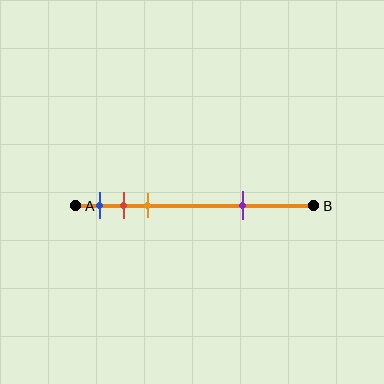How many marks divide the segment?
There are 4 marks dividing the segment.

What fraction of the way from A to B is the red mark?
The red mark is approximately 20% (0.2) of the way from A to B.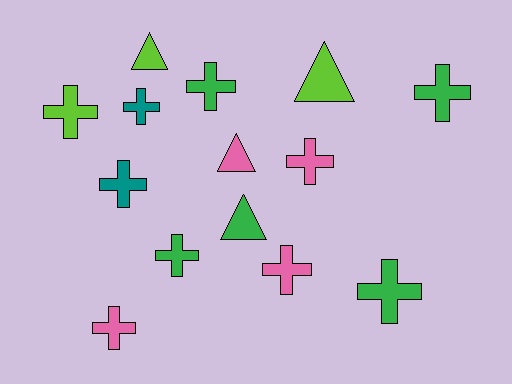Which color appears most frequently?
Green, with 5 objects.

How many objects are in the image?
There are 14 objects.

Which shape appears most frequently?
Cross, with 10 objects.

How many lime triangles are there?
There are 2 lime triangles.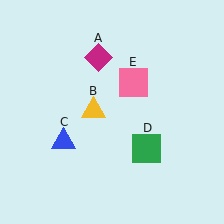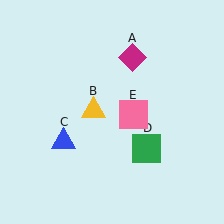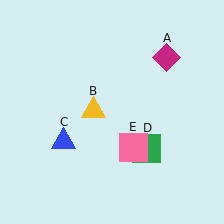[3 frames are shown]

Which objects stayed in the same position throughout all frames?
Yellow triangle (object B) and blue triangle (object C) and green square (object D) remained stationary.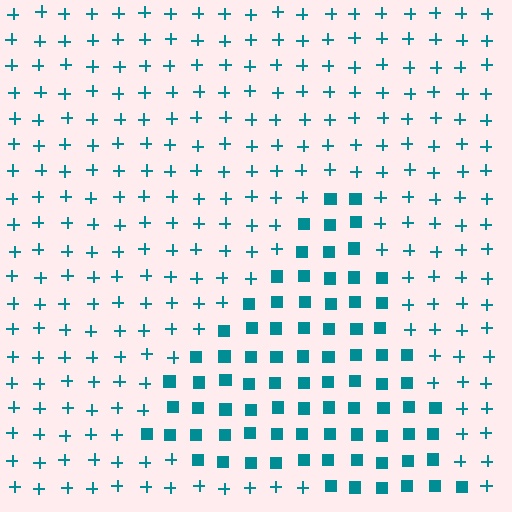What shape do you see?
I see a triangle.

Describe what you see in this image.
The image is filled with small teal elements arranged in a uniform grid. A triangle-shaped region contains squares, while the surrounding area contains plus signs. The boundary is defined purely by the change in element shape.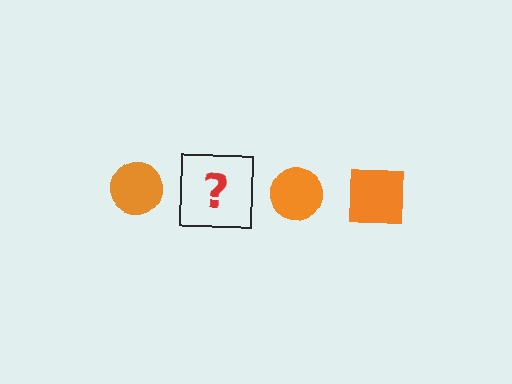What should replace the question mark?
The question mark should be replaced with an orange square.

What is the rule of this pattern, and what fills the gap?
The rule is that the pattern cycles through circle, square shapes in orange. The gap should be filled with an orange square.